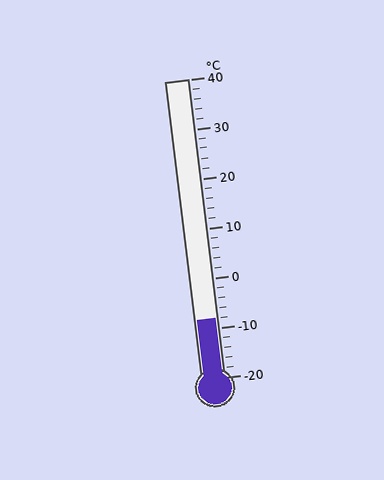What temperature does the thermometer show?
The thermometer shows approximately -8°C.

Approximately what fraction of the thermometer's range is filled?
The thermometer is filled to approximately 20% of its range.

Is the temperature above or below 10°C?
The temperature is below 10°C.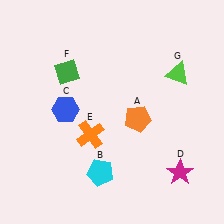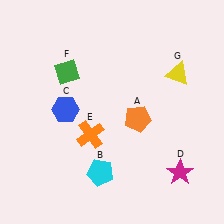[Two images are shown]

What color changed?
The triangle (G) changed from lime in Image 1 to yellow in Image 2.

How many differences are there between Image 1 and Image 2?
There is 1 difference between the two images.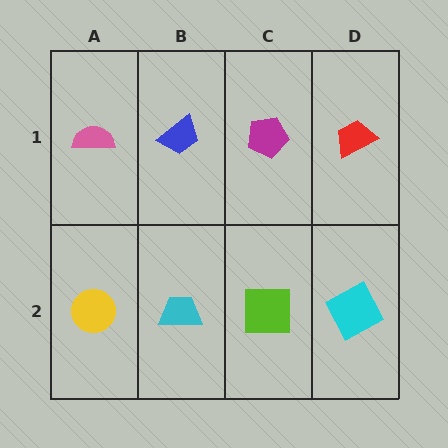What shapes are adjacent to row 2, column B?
A blue trapezoid (row 1, column B), a yellow circle (row 2, column A), a lime square (row 2, column C).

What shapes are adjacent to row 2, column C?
A magenta pentagon (row 1, column C), a cyan trapezoid (row 2, column B), a cyan square (row 2, column D).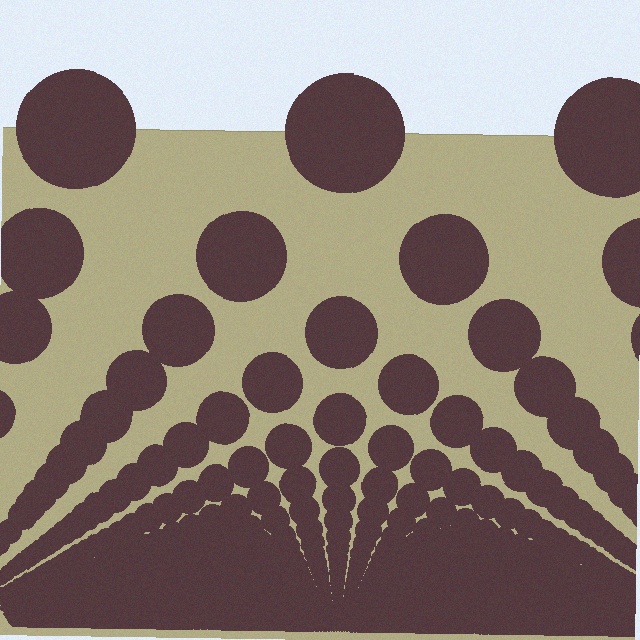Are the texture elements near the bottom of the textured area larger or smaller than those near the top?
Smaller. The gradient is inverted — elements near the bottom are smaller and denser.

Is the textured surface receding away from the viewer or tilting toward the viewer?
The surface appears to tilt toward the viewer. Texture elements get larger and sparser toward the top.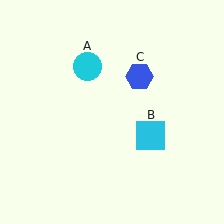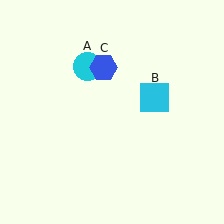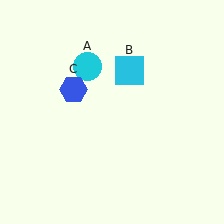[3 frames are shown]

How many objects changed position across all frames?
2 objects changed position: cyan square (object B), blue hexagon (object C).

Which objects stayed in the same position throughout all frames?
Cyan circle (object A) remained stationary.